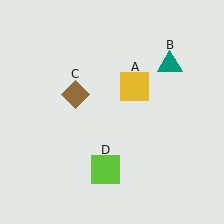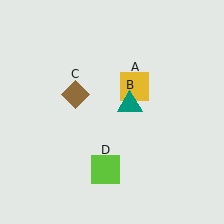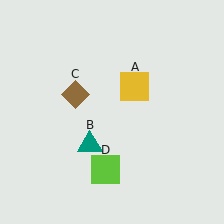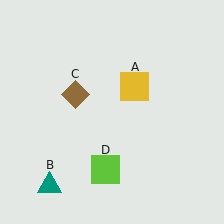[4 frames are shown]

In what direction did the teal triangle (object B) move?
The teal triangle (object B) moved down and to the left.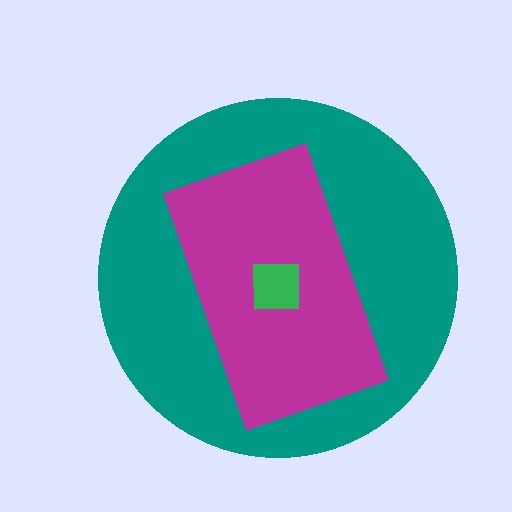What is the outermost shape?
The teal circle.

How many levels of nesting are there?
3.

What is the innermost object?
The green square.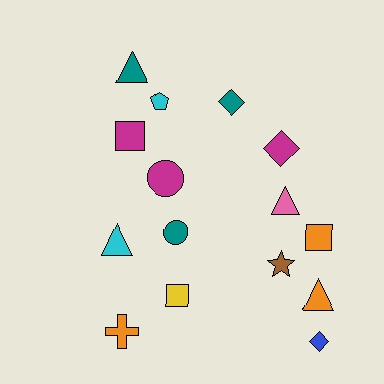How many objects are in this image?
There are 15 objects.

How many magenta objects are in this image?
There are 3 magenta objects.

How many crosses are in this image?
There is 1 cross.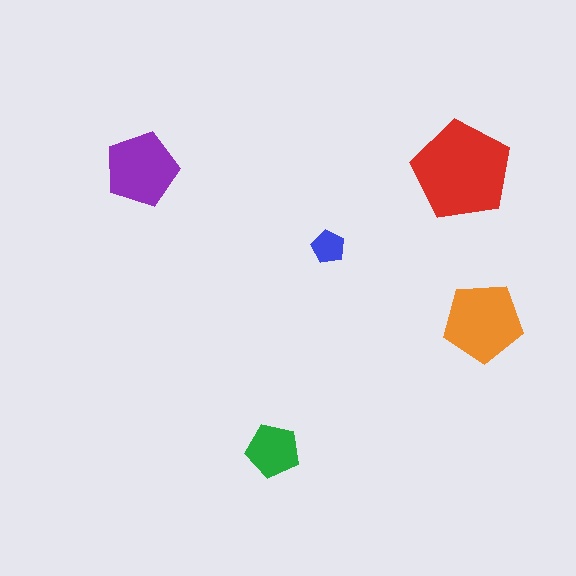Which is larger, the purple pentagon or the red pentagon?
The red one.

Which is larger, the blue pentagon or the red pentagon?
The red one.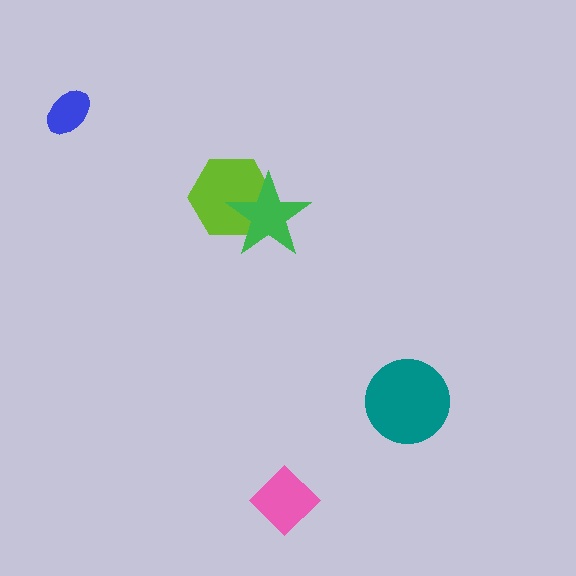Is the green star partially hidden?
No, no other shape covers it.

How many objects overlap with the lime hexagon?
1 object overlaps with the lime hexagon.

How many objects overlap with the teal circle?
0 objects overlap with the teal circle.